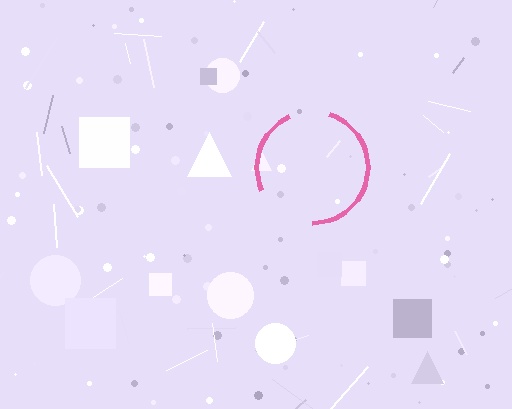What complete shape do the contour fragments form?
The contour fragments form a circle.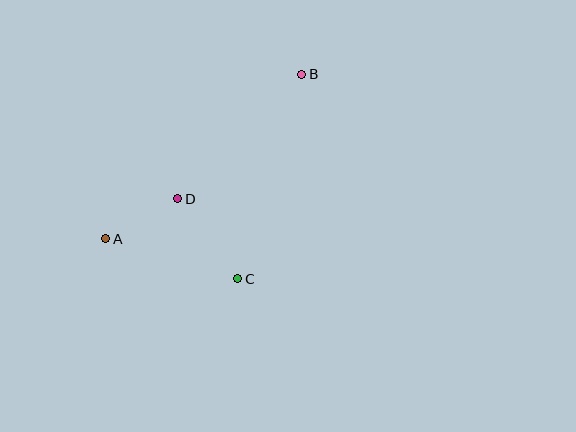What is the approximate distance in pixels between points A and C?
The distance between A and C is approximately 138 pixels.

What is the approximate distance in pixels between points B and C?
The distance between B and C is approximately 214 pixels.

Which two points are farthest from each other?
Points A and B are farthest from each other.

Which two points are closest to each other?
Points A and D are closest to each other.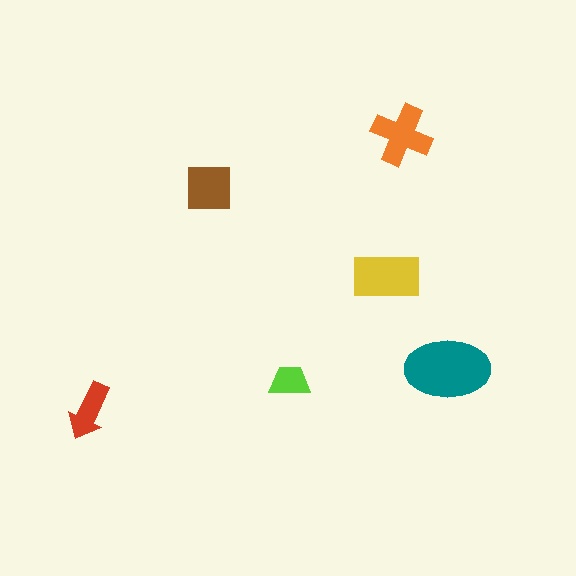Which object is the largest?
The teal ellipse.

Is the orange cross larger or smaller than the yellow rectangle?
Smaller.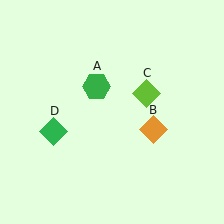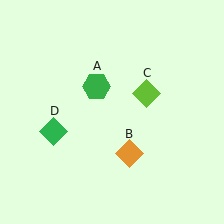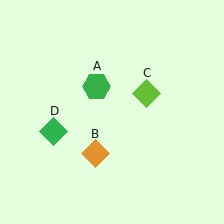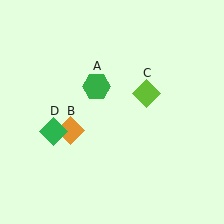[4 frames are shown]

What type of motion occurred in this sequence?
The orange diamond (object B) rotated clockwise around the center of the scene.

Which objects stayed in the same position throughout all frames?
Green hexagon (object A) and lime diamond (object C) and green diamond (object D) remained stationary.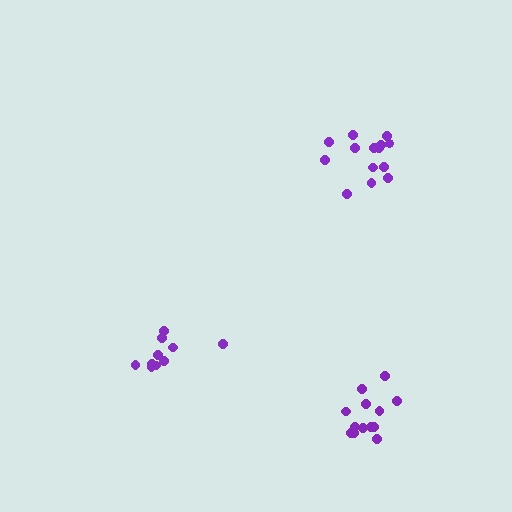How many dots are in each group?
Group 1: 14 dots, Group 2: 13 dots, Group 3: 10 dots (37 total).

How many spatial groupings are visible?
There are 3 spatial groupings.